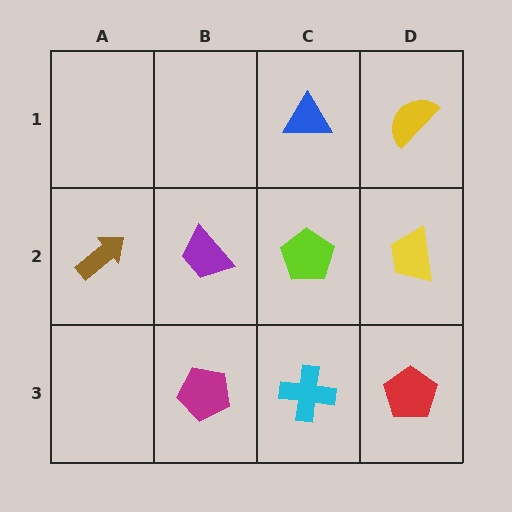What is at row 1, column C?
A blue triangle.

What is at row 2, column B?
A purple trapezoid.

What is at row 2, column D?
A yellow trapezoid.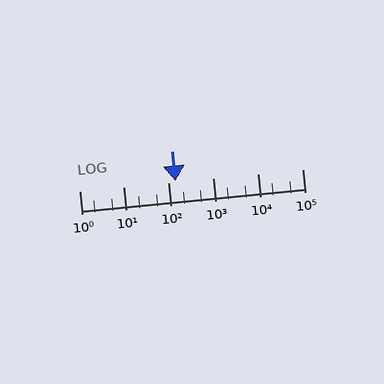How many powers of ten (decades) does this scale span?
The scale spans 5 decades, from 1 to 100000.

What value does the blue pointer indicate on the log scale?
The pointer indicates approximately 140.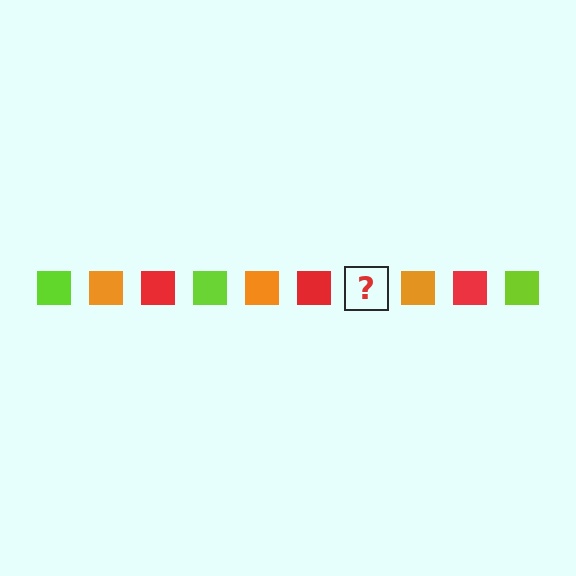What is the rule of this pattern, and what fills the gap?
The rule is that the pattern cycles through lime, orange, red squares. The gap should be filled with a lime square.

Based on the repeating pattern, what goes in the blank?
The blank should be a lime square.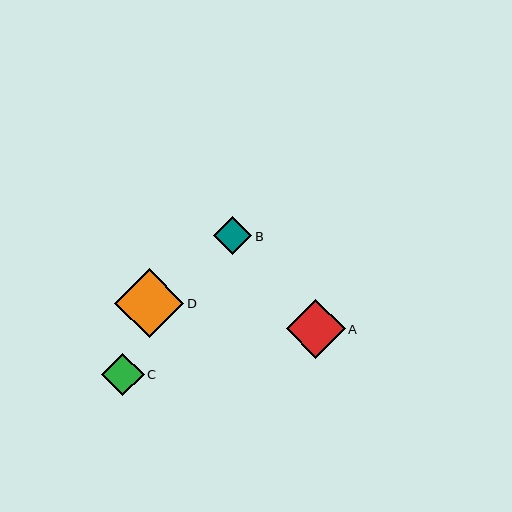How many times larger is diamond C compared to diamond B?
Diamond C is approximately 1.1 times the size of diamond B.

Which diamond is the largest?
Diamond D is the largest with a size of approximately 69 pixels.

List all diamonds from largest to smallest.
From largest to smallest: D, A, C, B.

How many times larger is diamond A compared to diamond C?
Diamond A is approximately 1.4 times the size of diamond C.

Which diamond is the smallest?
Diamond B is the smallest with a size of approximately 38 pixels.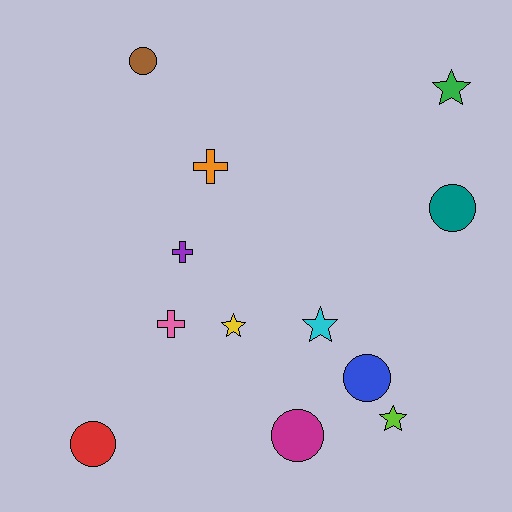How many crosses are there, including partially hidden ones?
There are 3 crosses.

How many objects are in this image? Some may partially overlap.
There are 12 objects.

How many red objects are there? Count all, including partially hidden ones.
There is 1 red object.